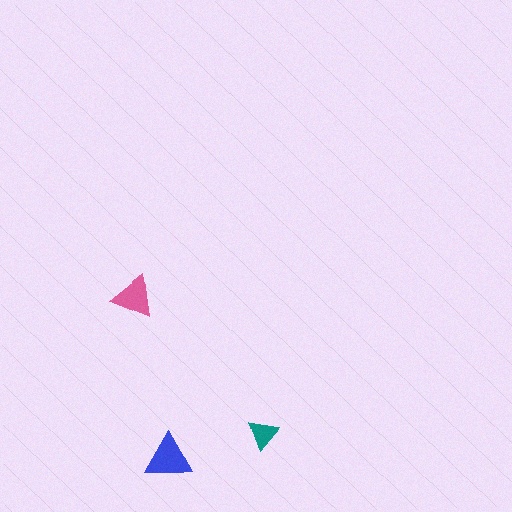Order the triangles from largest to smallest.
the blue one, the pink one, the teal one.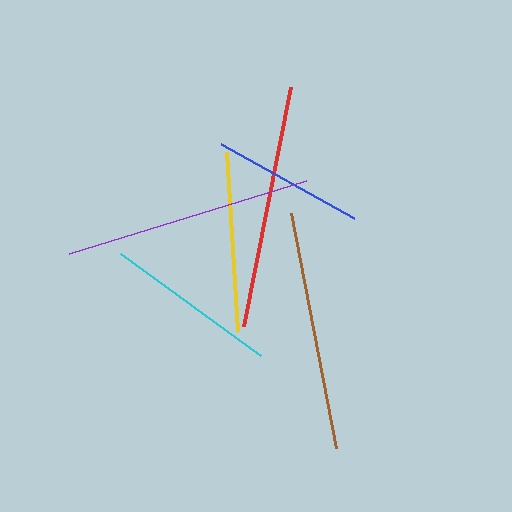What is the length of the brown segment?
The brown segment is approximately 240 pixels long.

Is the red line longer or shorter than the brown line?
The red line is longer than the brown line.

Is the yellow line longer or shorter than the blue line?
The yellow line is longer than the blue line.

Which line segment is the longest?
The purple line is the longest at approximately 248 pixels.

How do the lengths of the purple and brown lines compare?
The purple and brown lines are approximately the same length.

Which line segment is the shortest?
The blue line is the shortest at approximately 153 pixels.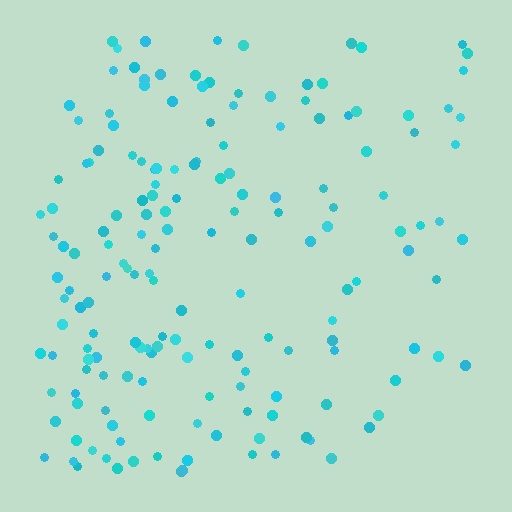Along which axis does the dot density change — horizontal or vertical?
Horizontal.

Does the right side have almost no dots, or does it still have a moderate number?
Still a moderate number, just noticeably fewer than the left.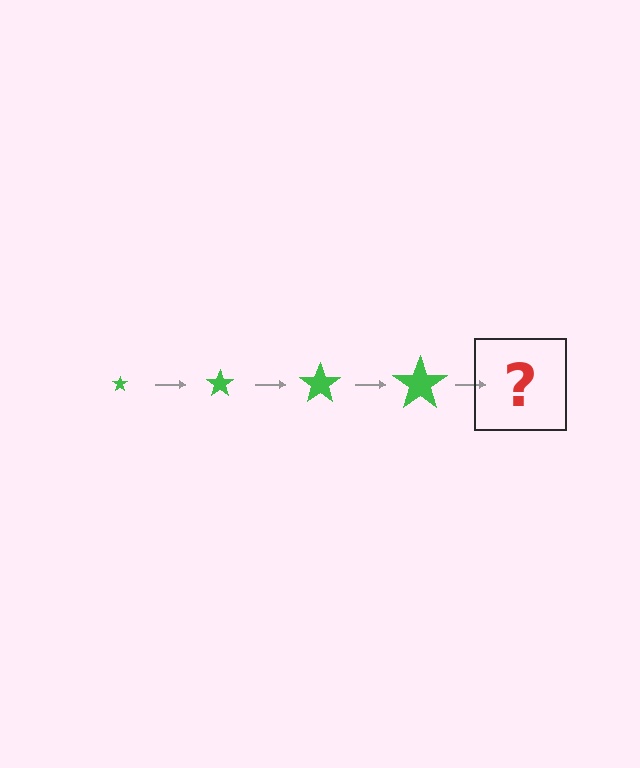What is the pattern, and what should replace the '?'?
The pattern is that the star gets progressively larger each step. The '?' should be a green star, larger than the previous one.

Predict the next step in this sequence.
The next step is a green star, larger than the previous one.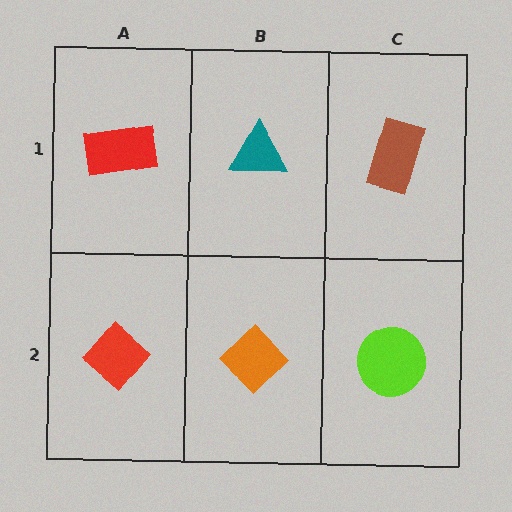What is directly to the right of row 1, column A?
A teal triangle.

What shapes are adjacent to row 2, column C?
A brown rectangle (row 1, column C), an orange diamond (row 2, column B).